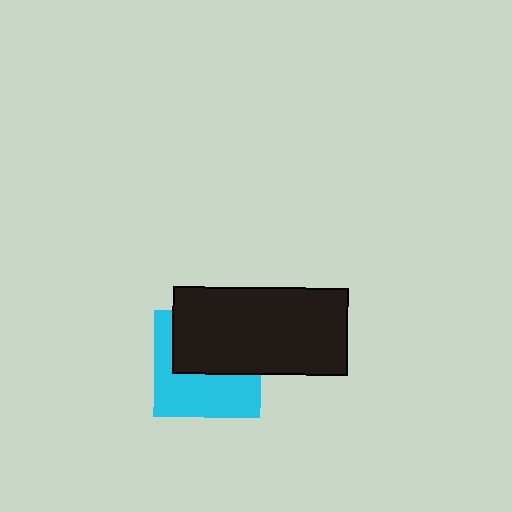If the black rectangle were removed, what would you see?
You would see the complete cyan square.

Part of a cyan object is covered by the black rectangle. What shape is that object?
It is a square.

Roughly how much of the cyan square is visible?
About half of it is visible (roughly 50%).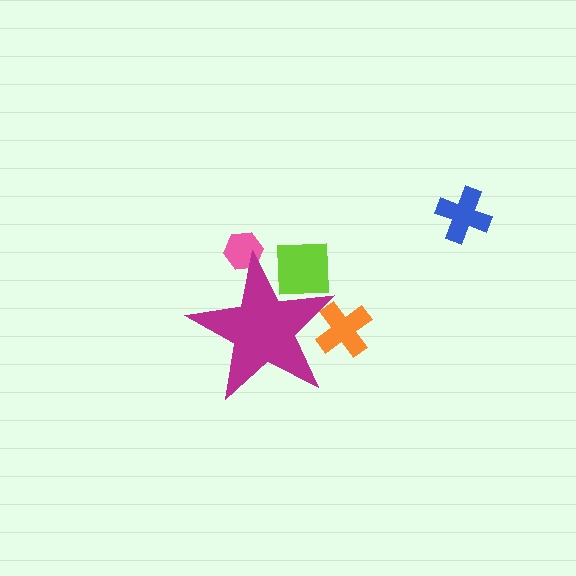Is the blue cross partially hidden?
No, the blue cross is fully visible.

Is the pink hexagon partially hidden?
Yes, the pink hexagon is partially hidden behind the magenta star.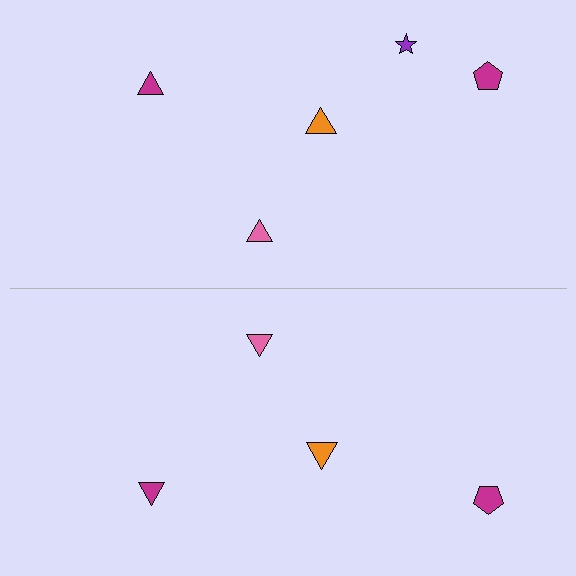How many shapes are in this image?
There are 9 shapes in this image.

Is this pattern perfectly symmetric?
No, the pattern is not perfectly symmetric. A purple star is missing from the bottom side.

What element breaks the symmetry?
A purple star is missing from the bottom side.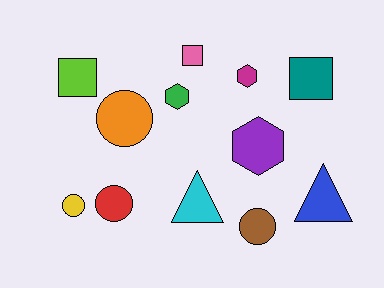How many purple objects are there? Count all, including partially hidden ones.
There is 1 purple object.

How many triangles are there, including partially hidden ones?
There are 2 triangles.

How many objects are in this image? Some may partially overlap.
There are 12 objects.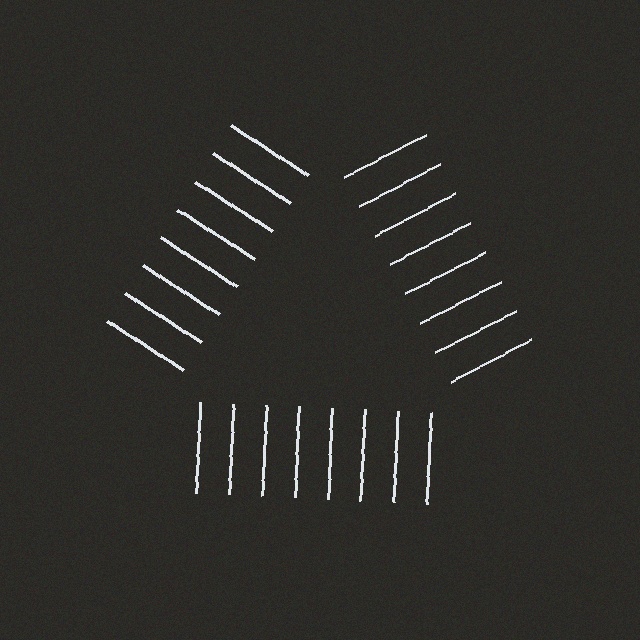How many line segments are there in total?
24 — 8 along each of the 3 edges.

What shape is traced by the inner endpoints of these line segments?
An illusory triangle — the line segments terminate on its edges but no continuous stroke is drawn.